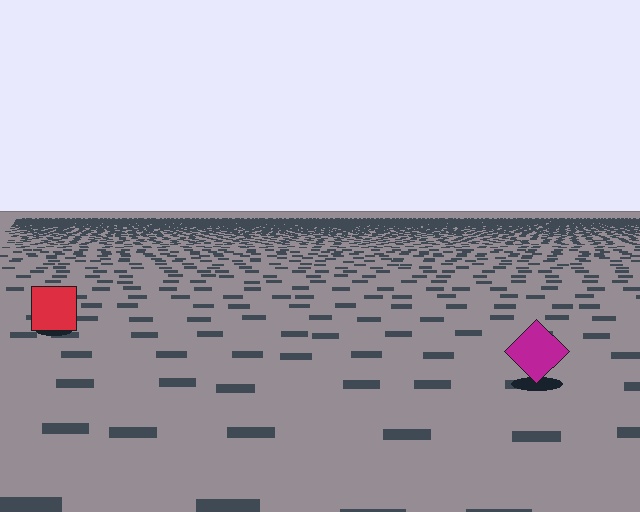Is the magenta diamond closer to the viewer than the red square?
Yes. The magenta diamond is closer — you can tell from the texture gradient: the ground texture is coarser near it.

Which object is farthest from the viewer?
The red square is farthest from the viewer. It appears smaller and the ground texture around it is denser.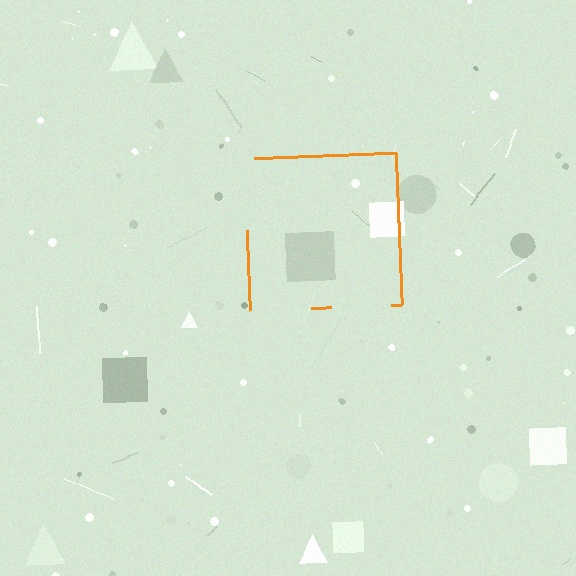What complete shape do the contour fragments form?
The contour fragments form a square.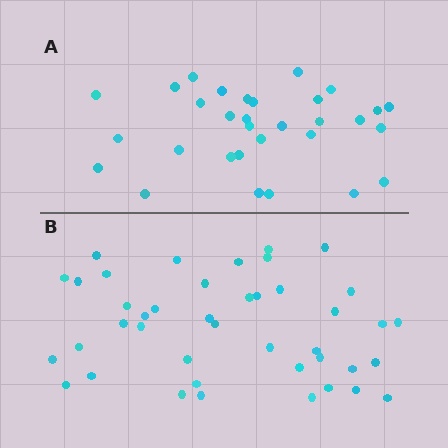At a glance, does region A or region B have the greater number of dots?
Region B (the bottom region) has more dots.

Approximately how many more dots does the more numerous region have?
Region B has roughly 12 or so more dots than region A.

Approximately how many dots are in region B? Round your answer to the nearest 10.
About 40 dots. (The exact count is 42, which rounds to 40.)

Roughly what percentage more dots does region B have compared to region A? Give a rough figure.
About 35% more.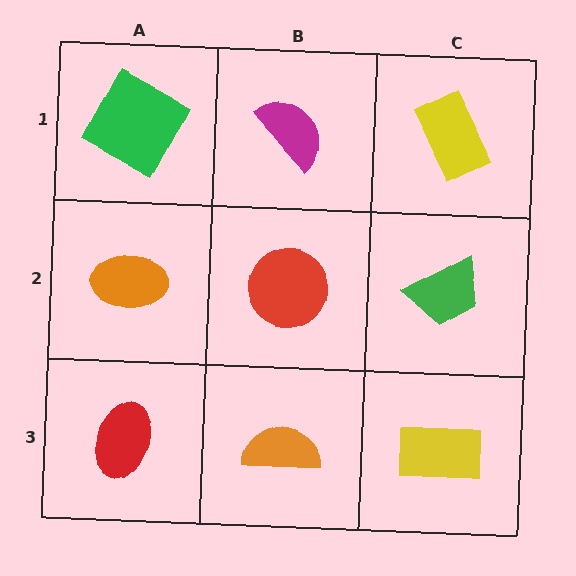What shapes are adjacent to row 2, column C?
A yellow rectangle (row 1, column C), a yellow rectangle (row 3, column C), a red circle (row 2, column B).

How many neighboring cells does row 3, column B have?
3.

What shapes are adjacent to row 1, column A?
An orange ellipse (row 2, column A), a magenta semicircle (row 1, column B).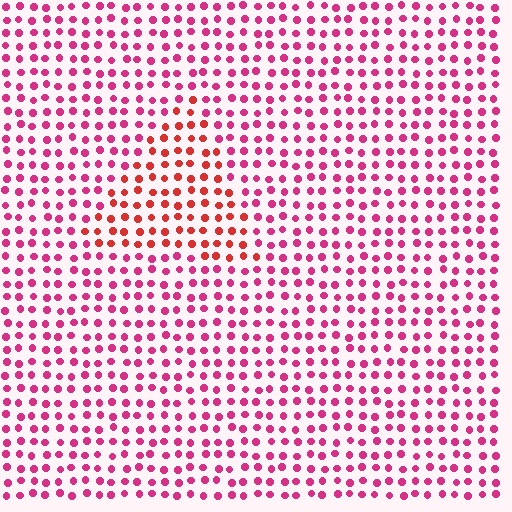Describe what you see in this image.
The image is filled with small magenta elements in a uniform arrangement. A triangle-shaped region is visible where the elements are tinted to a slightly different hue, forming a subtle color boundary.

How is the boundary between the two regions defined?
The boundary is defined purely by a slight shift in hue (about 31 degrees). Spacing, size, and orientation are identical on both sides.